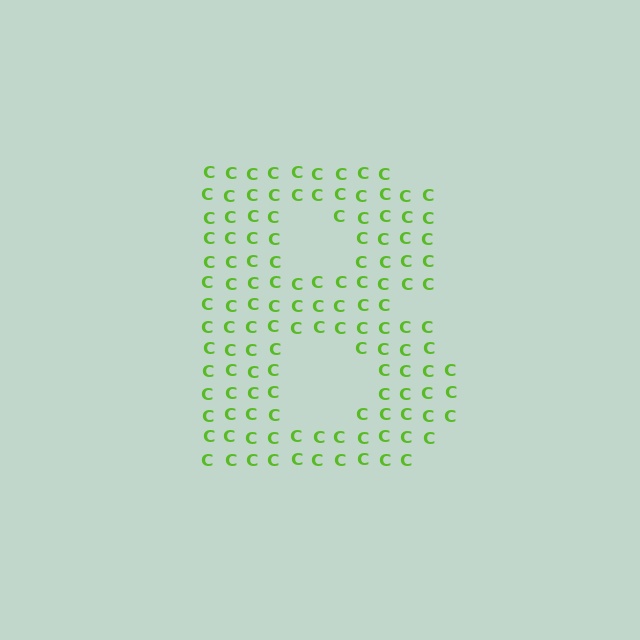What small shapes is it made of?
It is made of small letter C's.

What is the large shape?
The large shape is the letter B.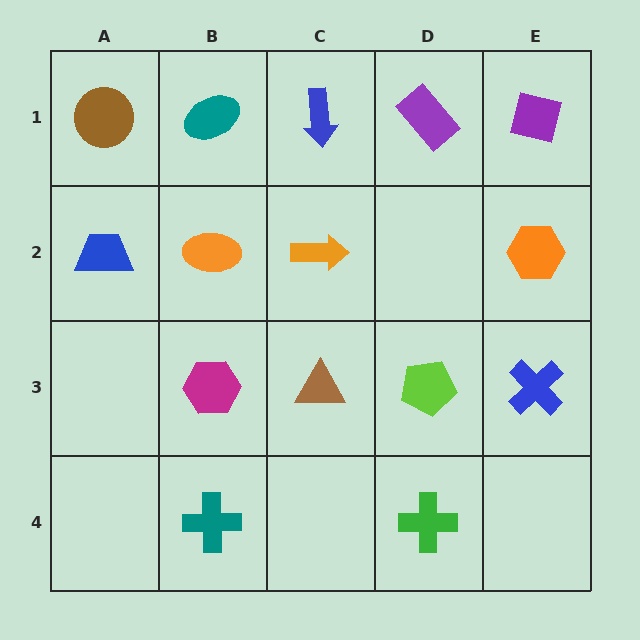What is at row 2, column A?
A blue trapezoid.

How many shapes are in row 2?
4 shapes.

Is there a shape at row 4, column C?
No, that cell is empty.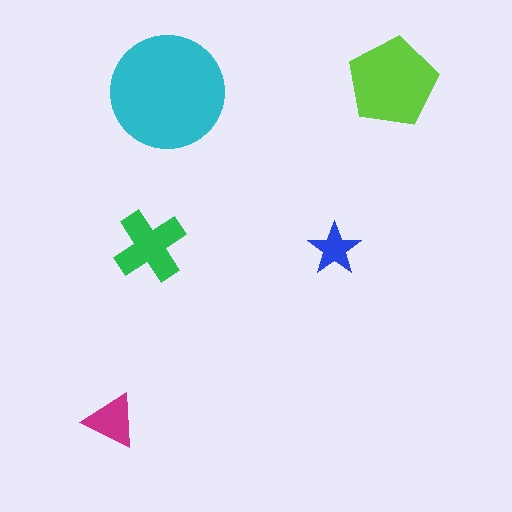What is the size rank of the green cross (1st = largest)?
3rd.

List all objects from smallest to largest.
The blue star, the magenta triangle, the green cross, the lime pentagon, the cyan circle.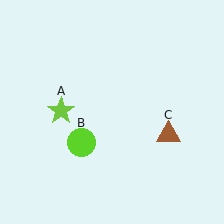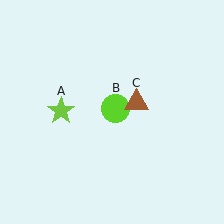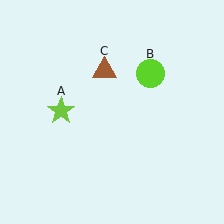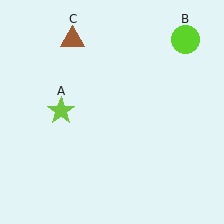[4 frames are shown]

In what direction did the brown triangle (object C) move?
The brown triangle (object C) moved up and to the left.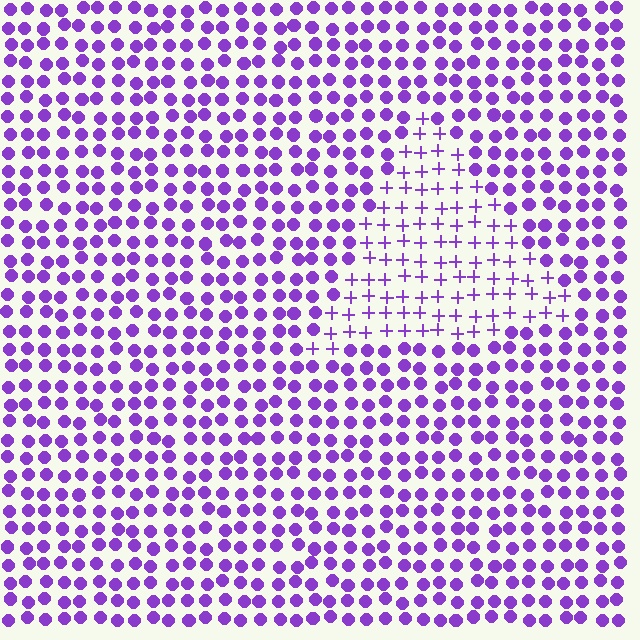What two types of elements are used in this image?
The image uses plus signs inside the triangle region and circles outside it.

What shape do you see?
I see a triangle.